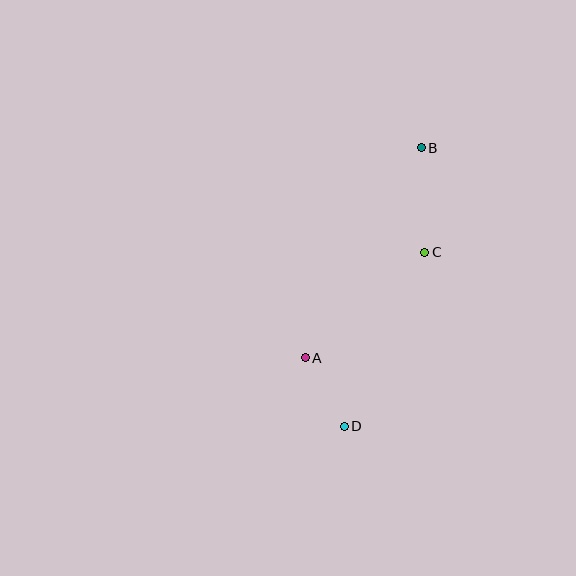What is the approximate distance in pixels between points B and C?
The distance between B and C is approximately 105 pixels.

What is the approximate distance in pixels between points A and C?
The distance between A and C is approximately 159 pixels.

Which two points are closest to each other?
Points A and D are closest to each other.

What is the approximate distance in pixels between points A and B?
The distance between A and B is approximately 240 pixels.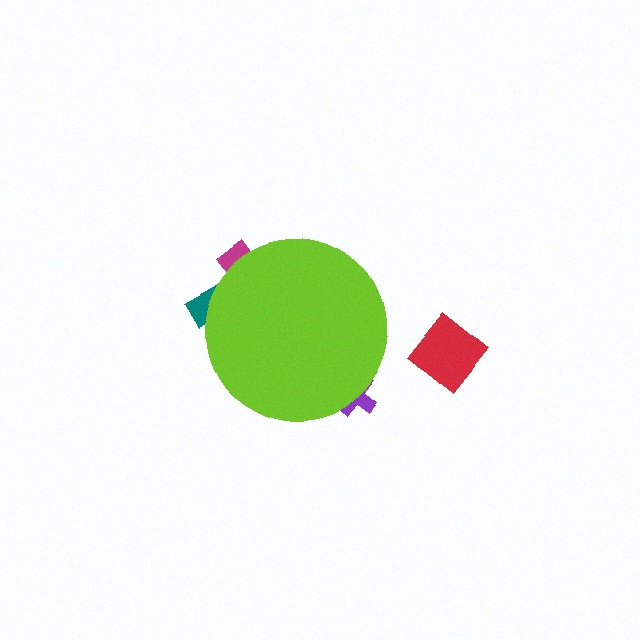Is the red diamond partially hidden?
No, the red diamond is fully visible.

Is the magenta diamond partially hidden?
Yes, the magenta diamond is partially hidden behind the lime circle.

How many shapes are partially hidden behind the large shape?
3 shapes are partially hidden.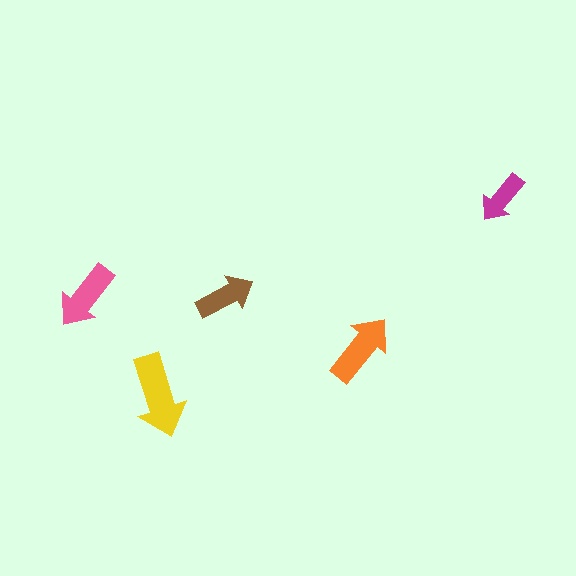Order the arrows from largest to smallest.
the yellow one, the orange one, the pink one, the brown one, the magenta one.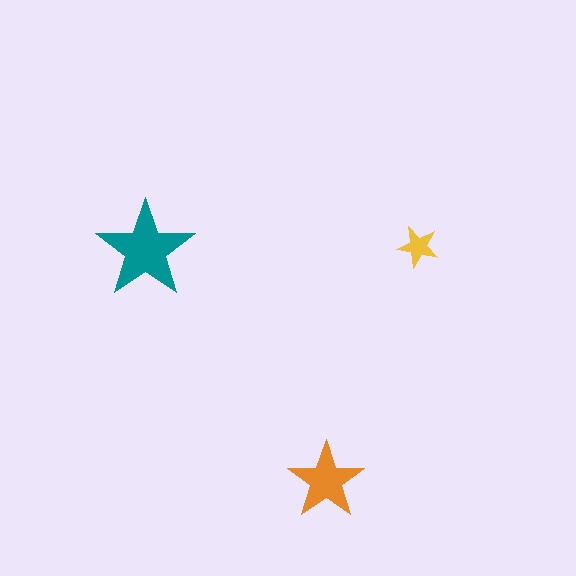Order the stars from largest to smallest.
the teal one, the orange one, the yellow one.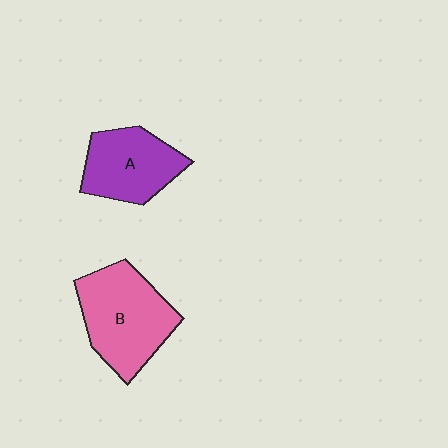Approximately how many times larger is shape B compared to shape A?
Approximately 1.3 times.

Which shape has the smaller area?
Shape A (purple).